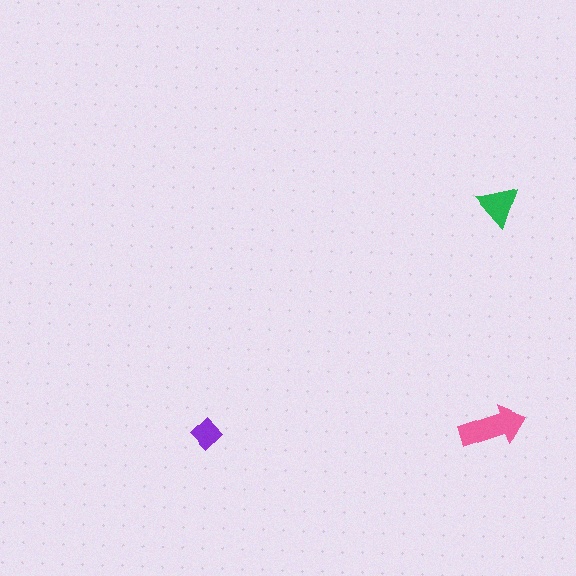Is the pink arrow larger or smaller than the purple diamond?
Larger.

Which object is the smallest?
The purple diamond.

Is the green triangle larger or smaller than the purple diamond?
Larger.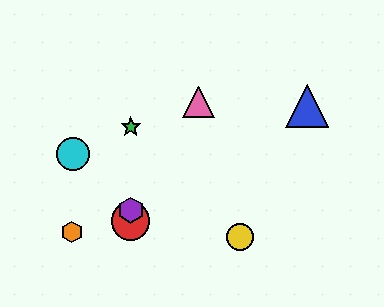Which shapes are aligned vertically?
The red circle, the green star, the purple hexagon are aligned vertically.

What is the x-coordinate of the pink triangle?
The pink triangle is at x≈199.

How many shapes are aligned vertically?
3 shapes (the red circle, the green star, the purple hexagon) are aligned vertically.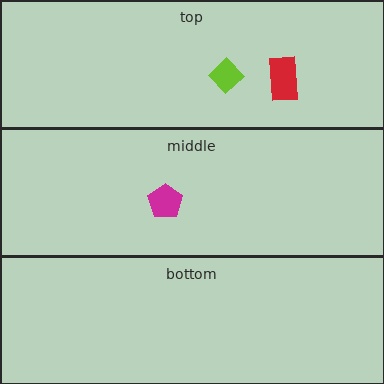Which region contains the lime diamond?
The top region.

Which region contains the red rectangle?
The top region.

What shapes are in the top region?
The red rectangle, the lime diamond.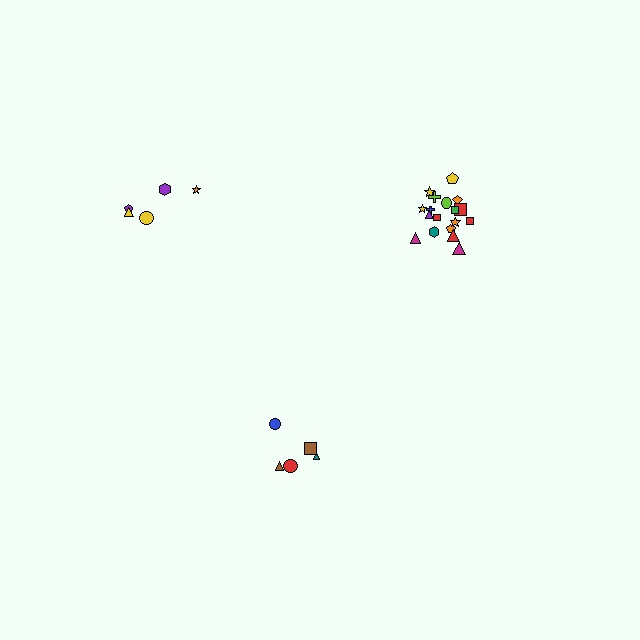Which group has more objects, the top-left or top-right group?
The top-right group.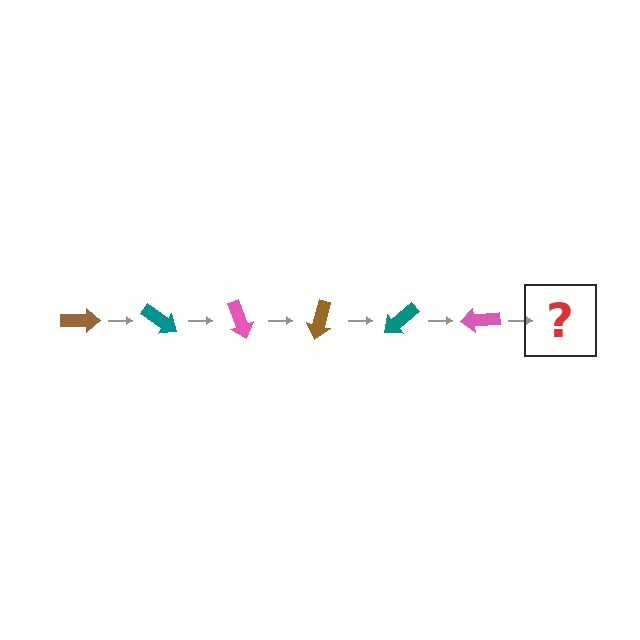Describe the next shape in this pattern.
It should be a brown arrow, rotated 210 degrees from the start.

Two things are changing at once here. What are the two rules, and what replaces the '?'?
The two rules are that it rotates 35 degrees each step and the color cycles through brown, teal, and pink. The '?' should be a brown arrow, rotated 210 degrees from the start.